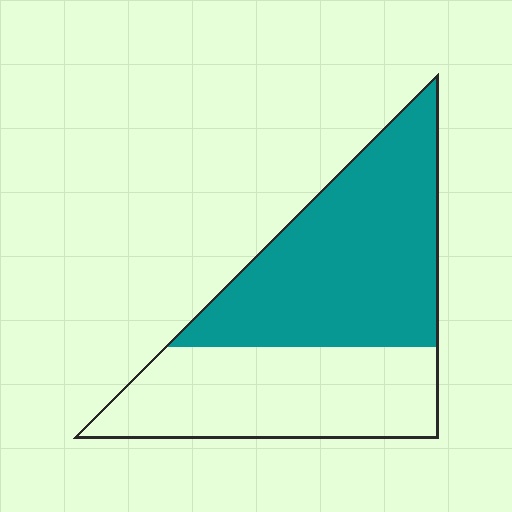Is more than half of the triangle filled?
Yes.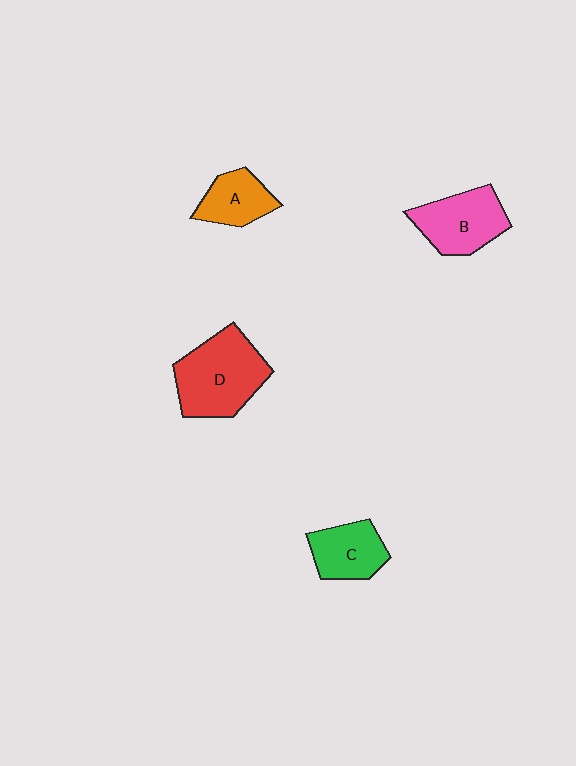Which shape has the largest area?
Shape D (red).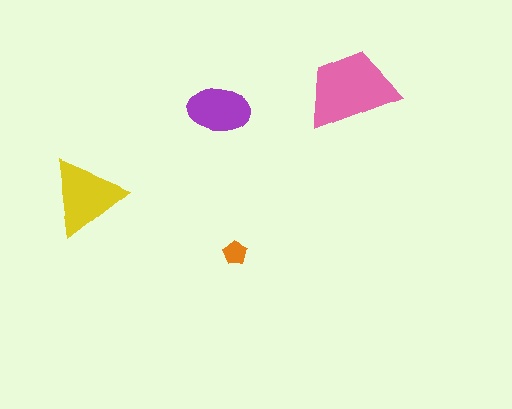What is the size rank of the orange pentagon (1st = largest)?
4th.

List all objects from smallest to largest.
The orange pentagon, the purple ellipse, the yellow triangle, the pink trapezoid.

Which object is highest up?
The pink trapezoid is topmost.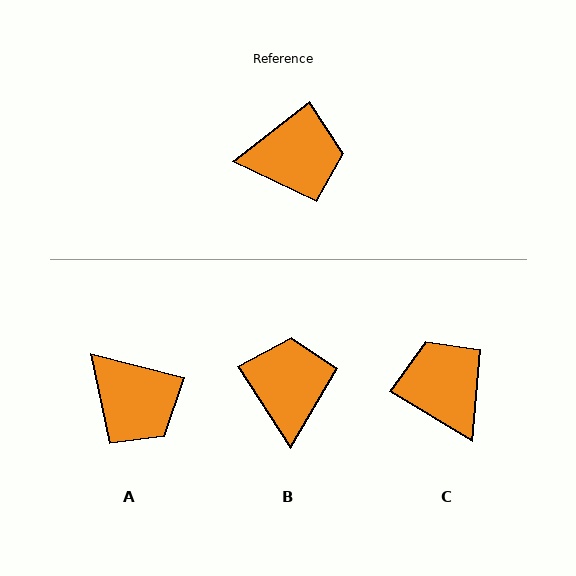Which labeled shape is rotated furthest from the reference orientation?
C, about 111 degrees away.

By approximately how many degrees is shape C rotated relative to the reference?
Approximately 111 degrees counter-clockwise.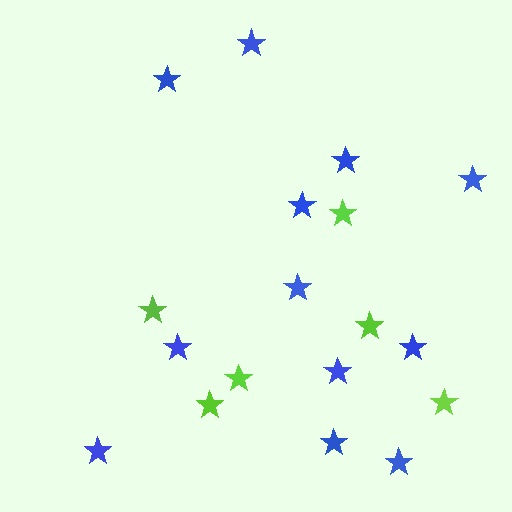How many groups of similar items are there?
There are 2 groups: one group of blue stars (12) and one group of lime stars (6).